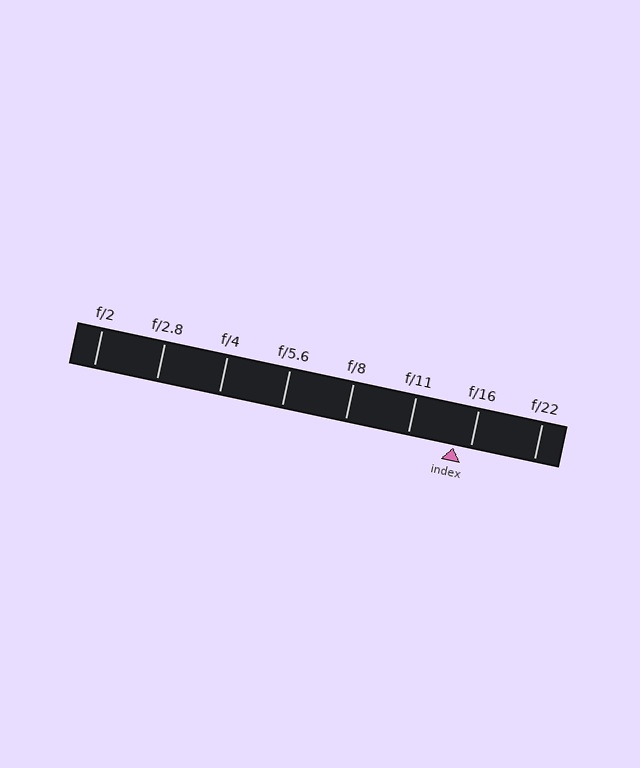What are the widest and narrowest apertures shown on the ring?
The widest aperture shown is f/2 and the narrowest is f/22.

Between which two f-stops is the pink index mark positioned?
The index mark is between f/11 and f/16.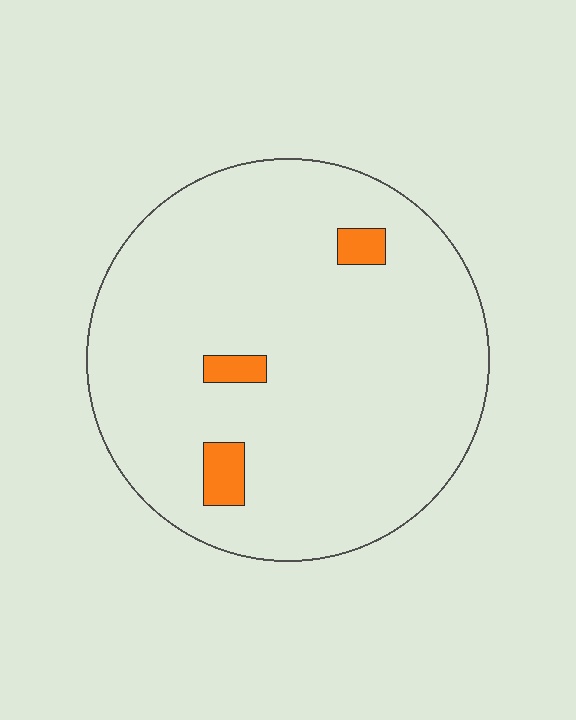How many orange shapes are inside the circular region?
3.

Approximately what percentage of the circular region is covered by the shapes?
Approximately 5%.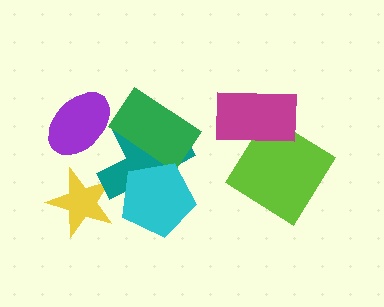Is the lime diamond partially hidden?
Yes, it is partially covered by another shape.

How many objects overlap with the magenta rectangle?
1 object overlaps with the magenta rectangle.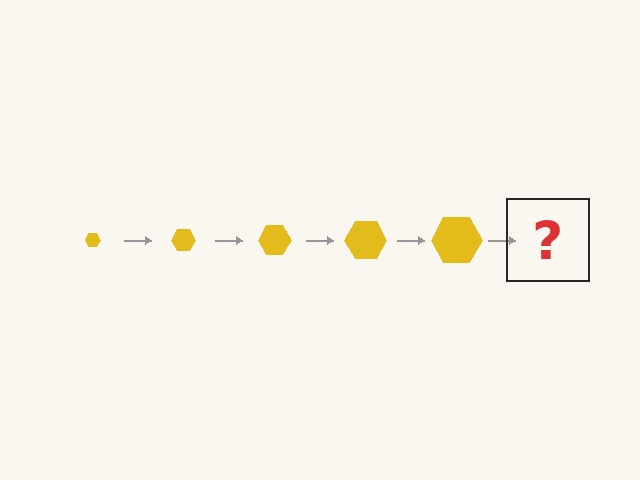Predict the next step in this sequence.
The next step is a yellow hexagon, larger than the previous one.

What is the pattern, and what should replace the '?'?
The pattern is that the hexagon gets progressively larger each step. The '?' should be a yellow hexagon, larger than the previous one.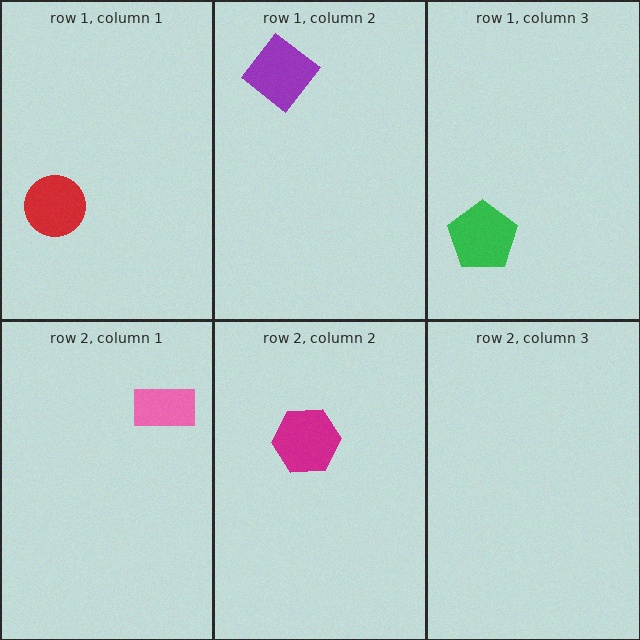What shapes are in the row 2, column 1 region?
The pink rectangle.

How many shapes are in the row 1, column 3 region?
1.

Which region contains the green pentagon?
The row 1, column 3 region.